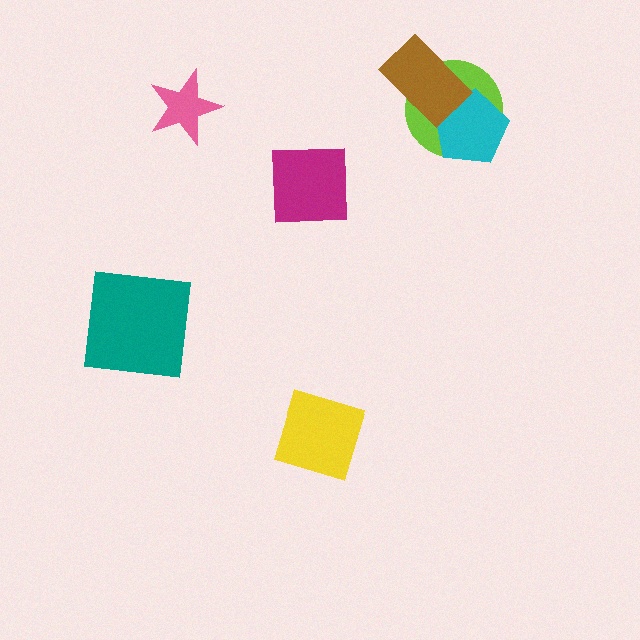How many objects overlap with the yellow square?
0 objects overlap with the yellow square.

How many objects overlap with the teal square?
0 objects overlap with the teal square.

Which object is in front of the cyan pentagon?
The brown rectangle is in front of the cyan pentagon.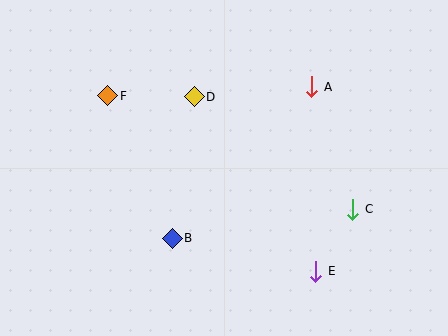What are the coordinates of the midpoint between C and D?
The midpoint between C and D is at (273, 153).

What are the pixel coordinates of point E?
Point E is at (316, 271).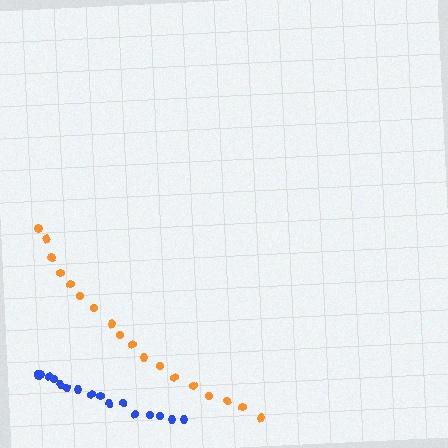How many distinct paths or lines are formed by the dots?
There are 2 distinct paths.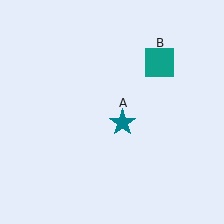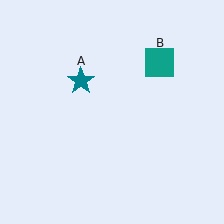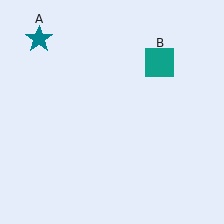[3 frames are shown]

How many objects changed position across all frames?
1 object changed position: teal star (object A).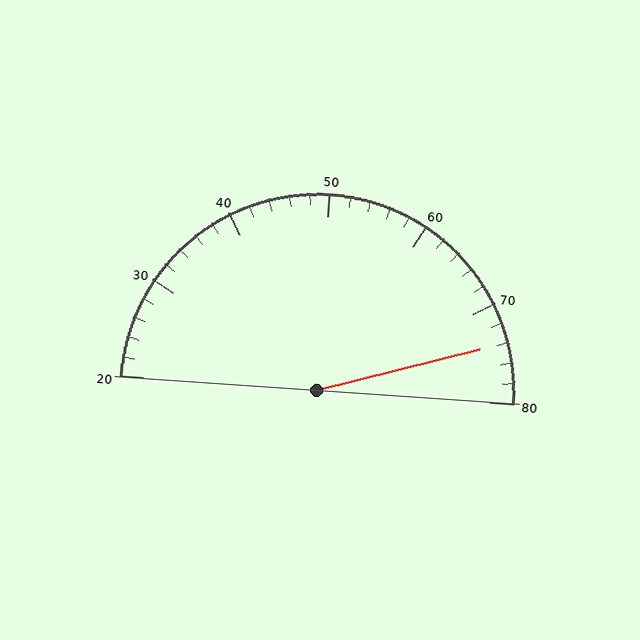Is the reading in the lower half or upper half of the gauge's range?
The reading is in the upper half of the range (20 to 80).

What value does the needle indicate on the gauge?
The needle indicates approximately 74.